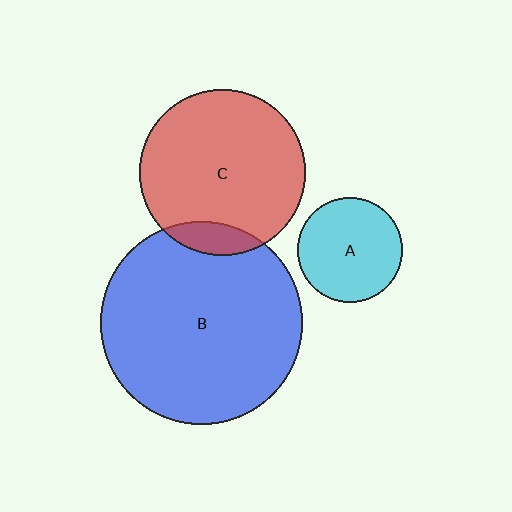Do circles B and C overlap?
Yes.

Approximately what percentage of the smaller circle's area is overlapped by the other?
Approximately 10%.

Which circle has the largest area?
Circle B (blue).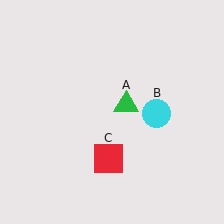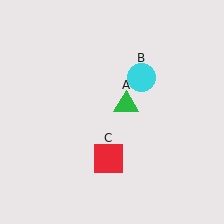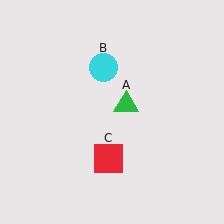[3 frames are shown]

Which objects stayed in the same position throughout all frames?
Green triangle (object A) and red square (object C) remained stationary.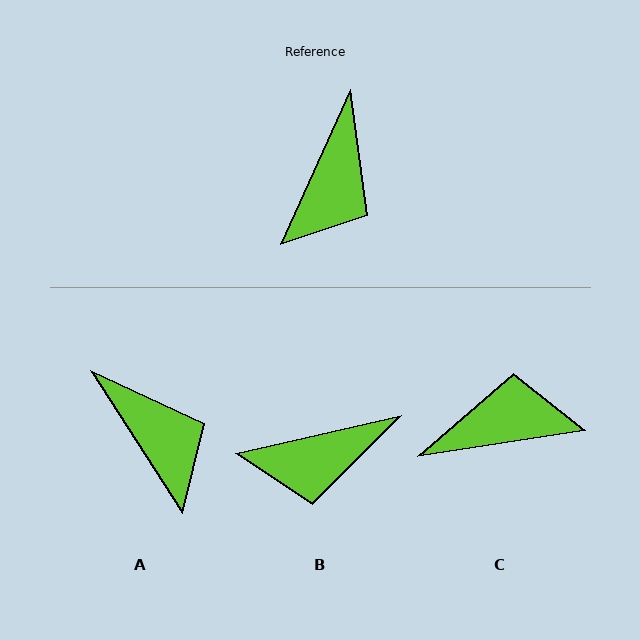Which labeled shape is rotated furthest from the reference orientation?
C, about 123 degrees away.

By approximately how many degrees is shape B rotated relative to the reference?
Approximately 53 degrees clockwise.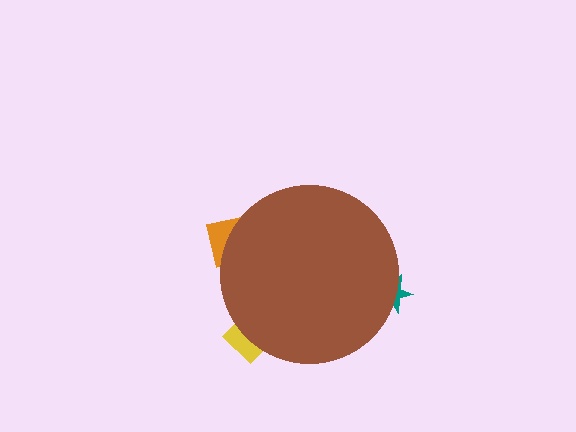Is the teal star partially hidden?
Yes, the teal star is partially hidden behind the brown circle.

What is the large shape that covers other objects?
A brown circle.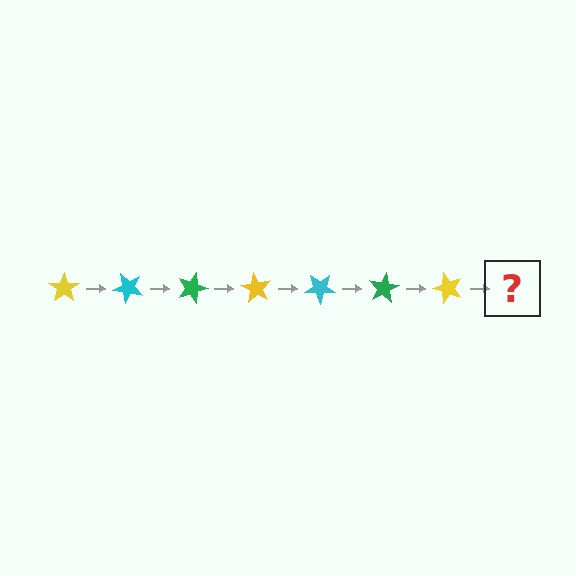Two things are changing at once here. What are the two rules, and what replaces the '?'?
The two rules are that it rotates 45 degrees each step and the color cycles through yellow, cyan, and green. The '?' should be a cyan star, rotated 315 degrees from the start.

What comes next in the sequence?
The next element should be a cyan star, rotated 315 degrees from the start.